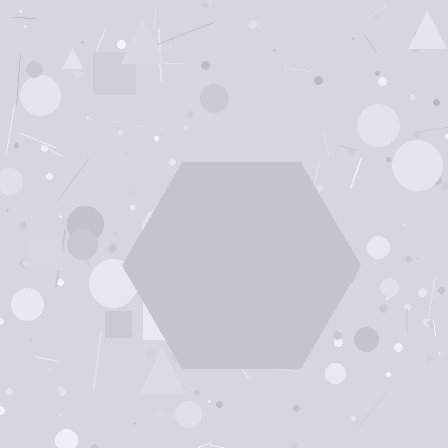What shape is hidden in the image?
A hexagon is hidden in the image.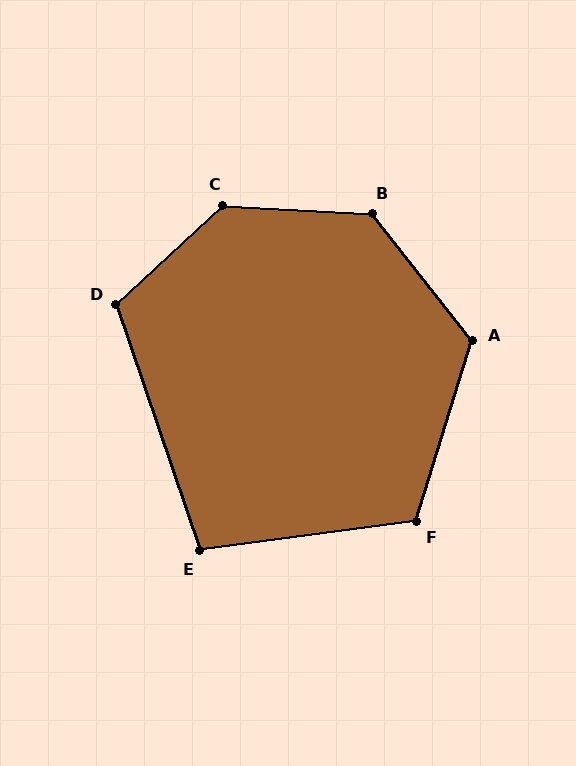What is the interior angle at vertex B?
Approximately 131 degrees (obtuse).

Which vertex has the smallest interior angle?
E, at approximately 101 degrees.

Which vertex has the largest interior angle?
C, at approximately 134 degrees.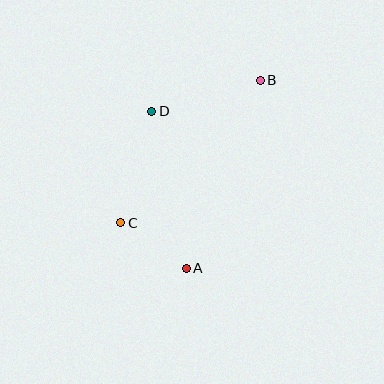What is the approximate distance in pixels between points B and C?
The distance between B and C is approximately 199 pixels.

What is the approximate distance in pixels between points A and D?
The distance between A and D is approximately 161 pixels.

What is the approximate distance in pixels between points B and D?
The distance between B and D is approximately 113 pixels.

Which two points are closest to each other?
Points A and C are closest to each other.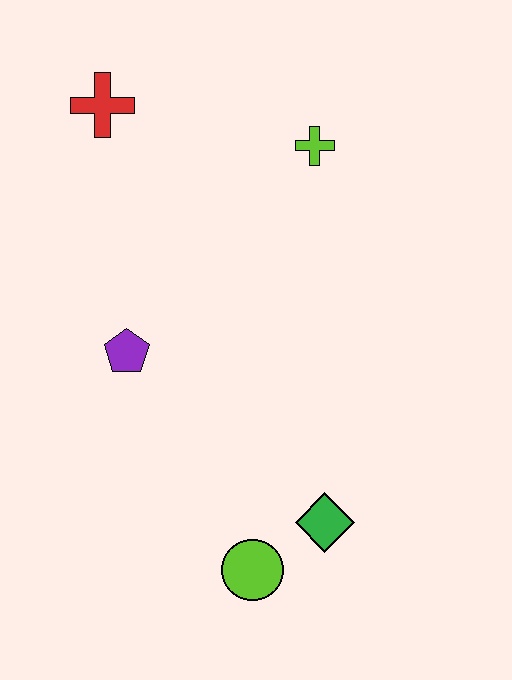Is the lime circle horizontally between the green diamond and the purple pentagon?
Yes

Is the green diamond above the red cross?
No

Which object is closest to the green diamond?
The lime circle is closest to the green diamond.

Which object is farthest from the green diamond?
The red cross is farthest from the green diamond.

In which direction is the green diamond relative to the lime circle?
The green diamond is to the right of the lime circle.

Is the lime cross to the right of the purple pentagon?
Yes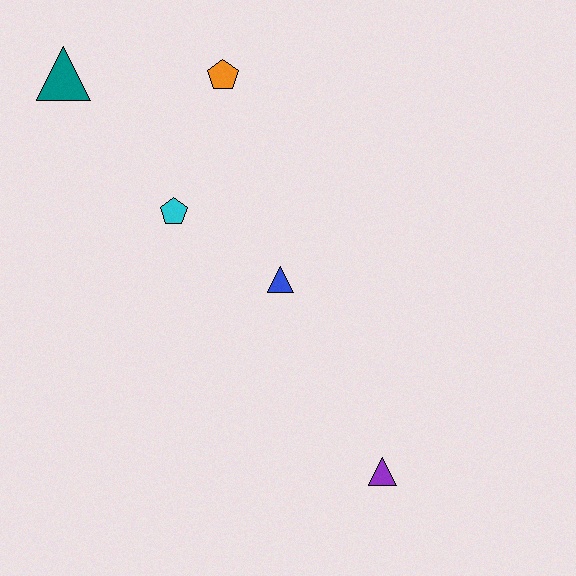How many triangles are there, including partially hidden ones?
There are 3 triangles.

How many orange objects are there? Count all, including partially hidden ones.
There is 1 orange object.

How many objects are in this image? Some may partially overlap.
There are 5 objects.